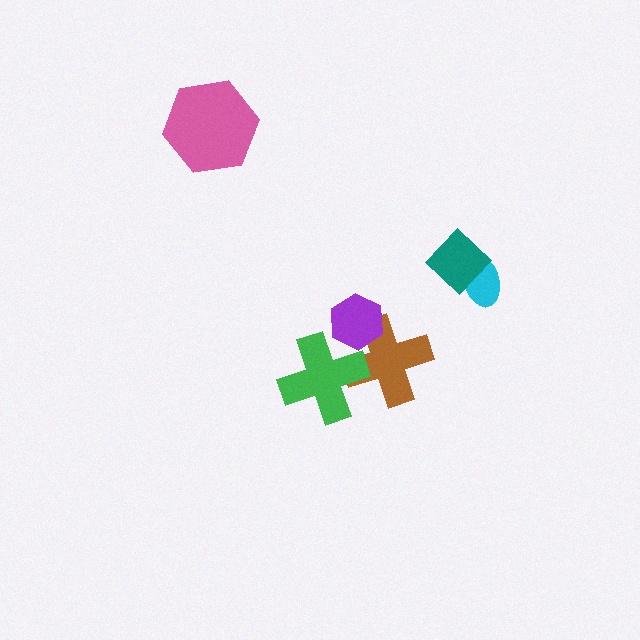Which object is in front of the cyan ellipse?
The teal diamond is in front of the cyan ellipse.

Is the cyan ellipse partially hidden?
Yes, it is partially covered by another shape.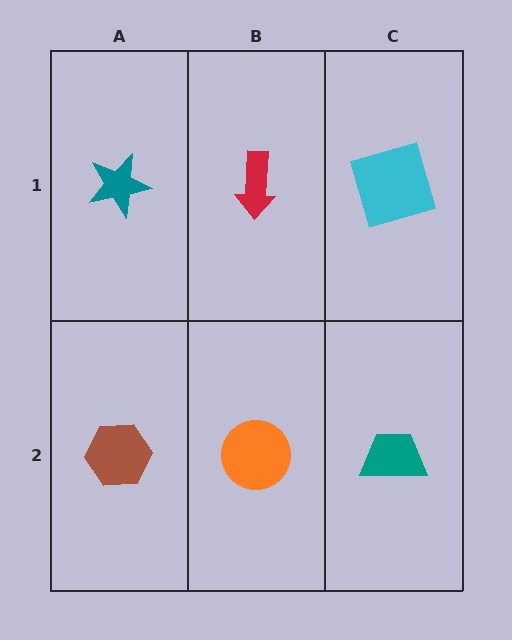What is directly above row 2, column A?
A teal star.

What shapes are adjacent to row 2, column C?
A cyan square (row 1, column C), an orange circle (row 2, column B).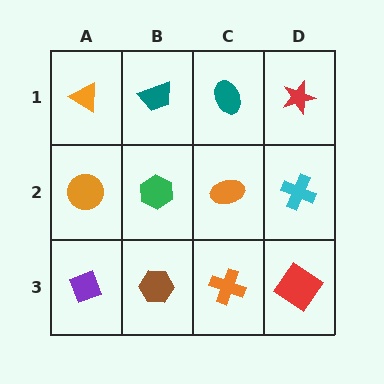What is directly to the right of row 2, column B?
An orange ellipse.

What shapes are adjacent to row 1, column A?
An orange circle (row 2, column A), a teal trapezoid (row 1, column B).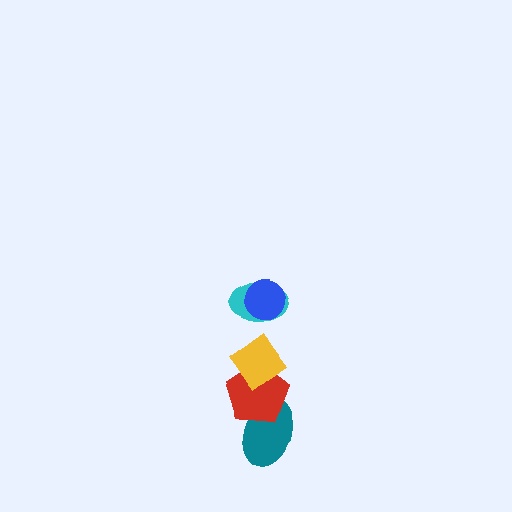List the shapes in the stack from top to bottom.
From top to bottom: the blue circle, the cyan ellipse, the yellow diamond, the red pentagon, the teal ellipse.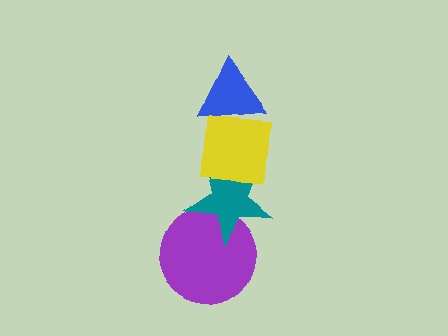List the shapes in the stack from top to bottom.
From top to bottom: the blue triangle, the yellow square, the teal star, the purple circle.